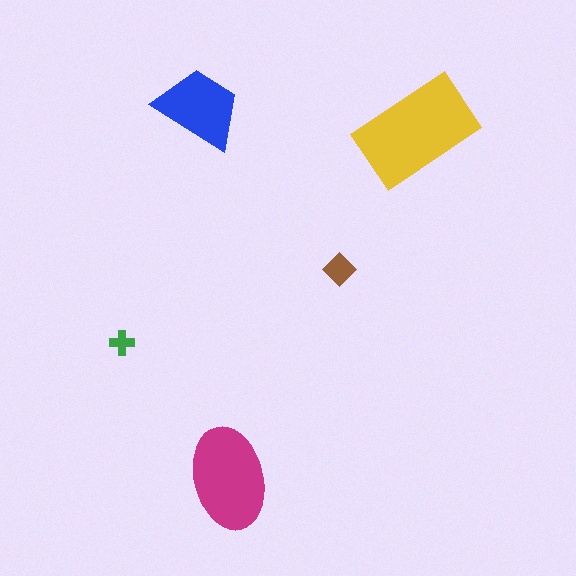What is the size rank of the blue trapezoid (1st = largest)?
3rd.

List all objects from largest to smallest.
The yellow rectangle, the magenta ellipse, the blue trapezoid, the brown diamond, the green cross.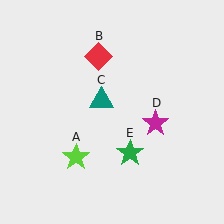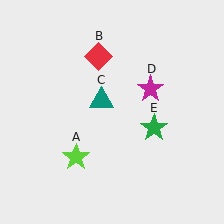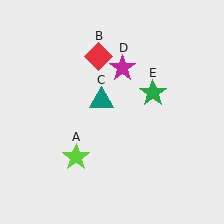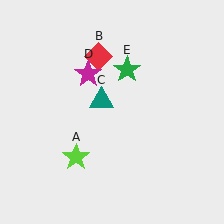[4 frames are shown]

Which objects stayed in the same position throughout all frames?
Lime star (object A) and red diamond (object B) and teal triangle (object C) remained stationary.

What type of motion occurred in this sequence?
The magenta star (object D), green star (object E) rotated counterclockwise around the center of the scene.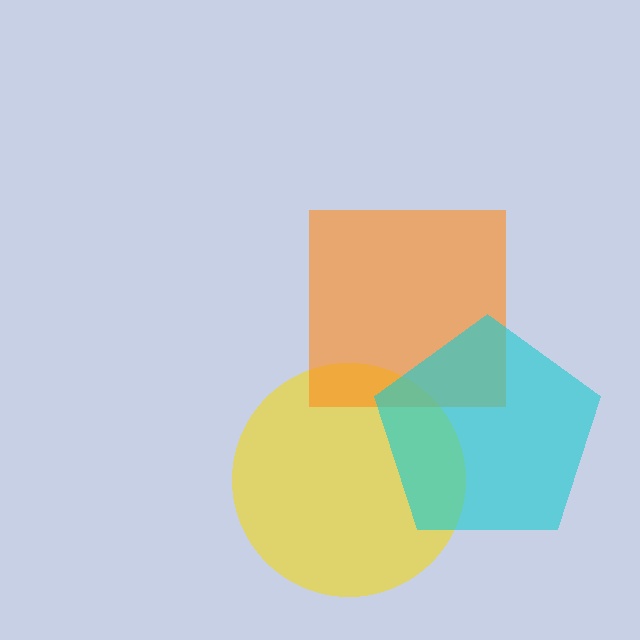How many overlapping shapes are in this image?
There are 3 overlapping shapes in the image.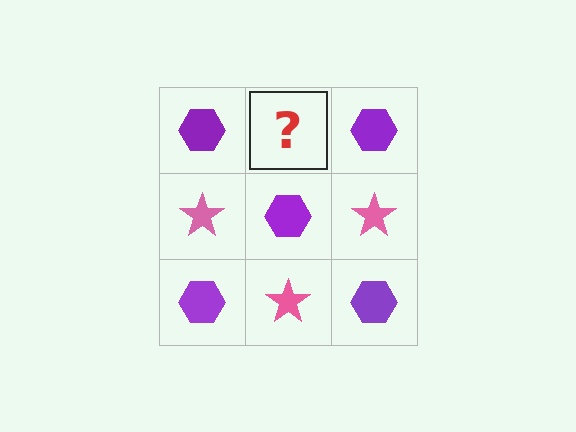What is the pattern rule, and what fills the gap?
The rule is that it alternates purple hexagon and pink star in a checkerboard pattern. The gap should be filled with a pink star.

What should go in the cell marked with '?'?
The missing cell should contain a pink star.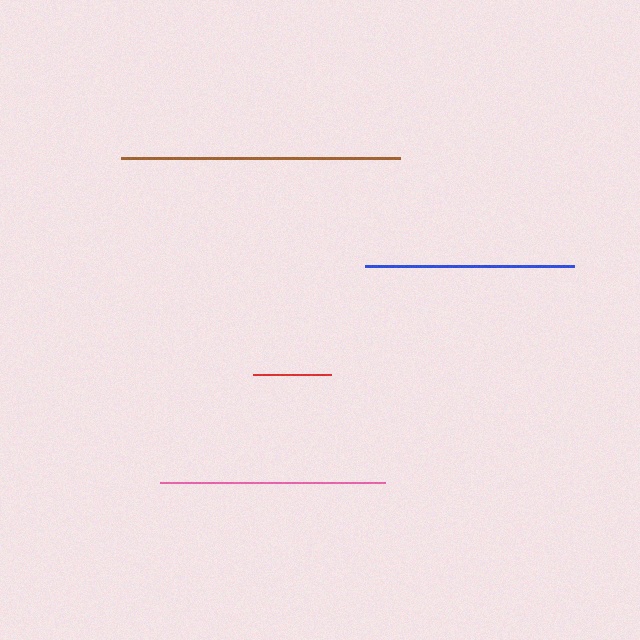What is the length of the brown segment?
The brown segment is approximately 279 pixels long.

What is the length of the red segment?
The red segment is approximately 79 pixels long.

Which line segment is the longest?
The brown line is the longest at approximately 279 pixels.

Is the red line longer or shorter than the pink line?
The pink line is longer than the red line.